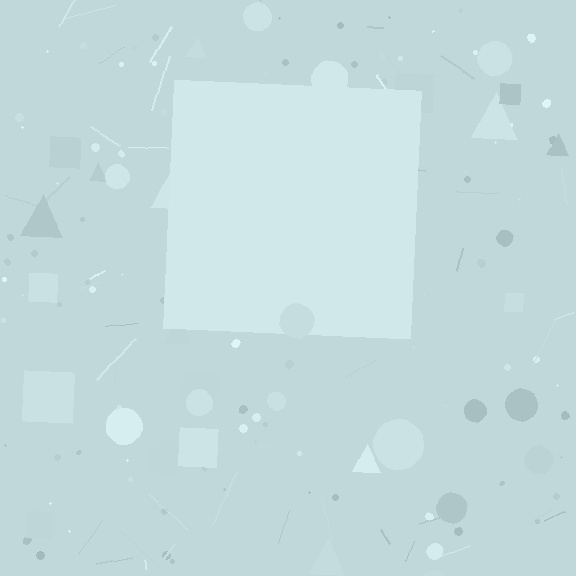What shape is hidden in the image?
A square is hidden in the image.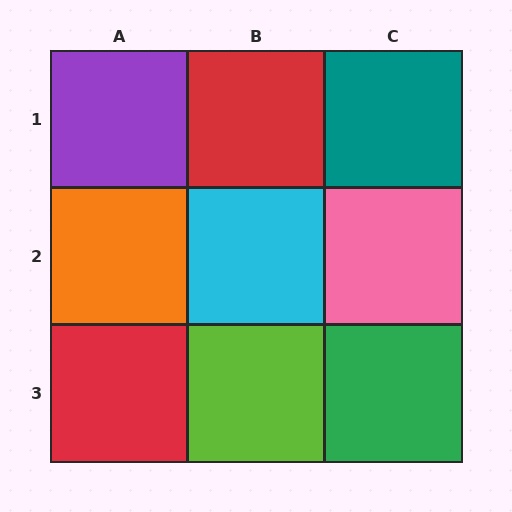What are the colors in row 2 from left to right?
Orange, cyan, pink.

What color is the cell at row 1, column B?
Red.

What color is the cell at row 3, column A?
Red.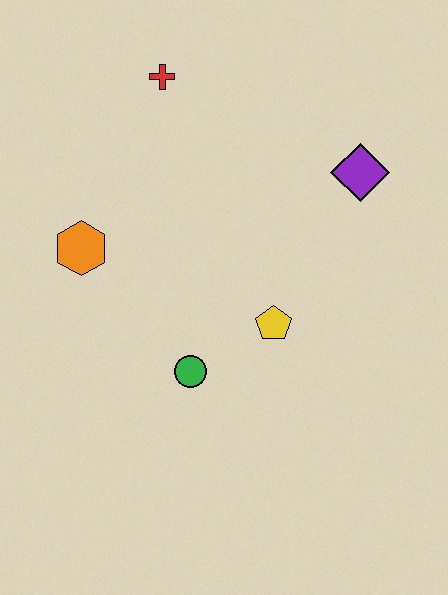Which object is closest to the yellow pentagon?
The green circle is closest to the yellow pentagon.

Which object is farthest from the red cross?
The green circle is farthest from the red cross.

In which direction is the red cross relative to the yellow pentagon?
The red cross is above the yellow pentagon.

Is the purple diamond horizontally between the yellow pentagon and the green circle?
No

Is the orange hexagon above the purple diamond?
No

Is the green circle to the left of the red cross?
No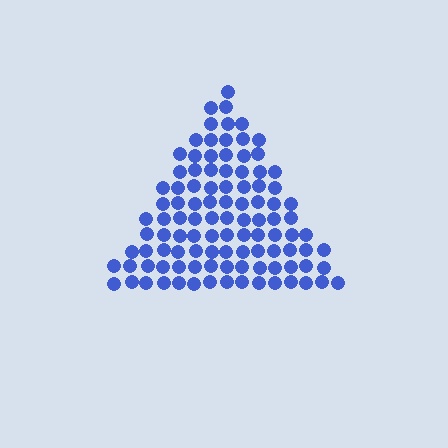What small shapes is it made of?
It is made of small circles.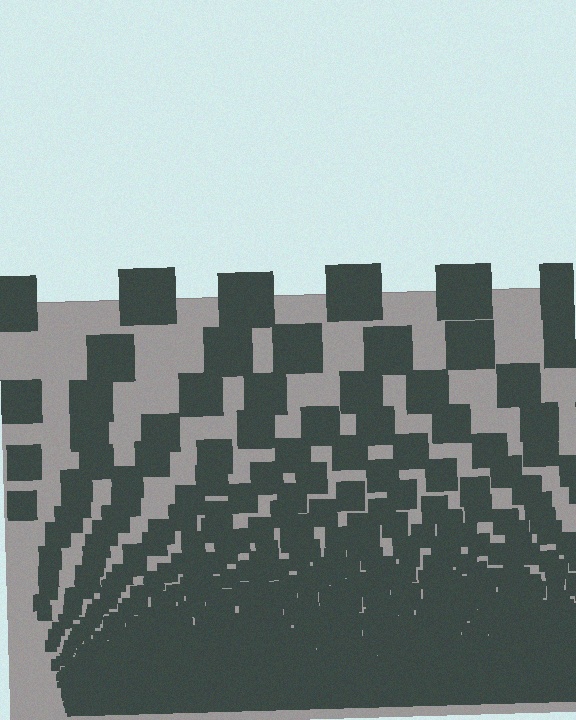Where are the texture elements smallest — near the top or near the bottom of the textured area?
Near the bottom.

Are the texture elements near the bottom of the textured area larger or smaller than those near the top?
Smaller. The gradient is inverted — elements near the bottom are smaller and denser.